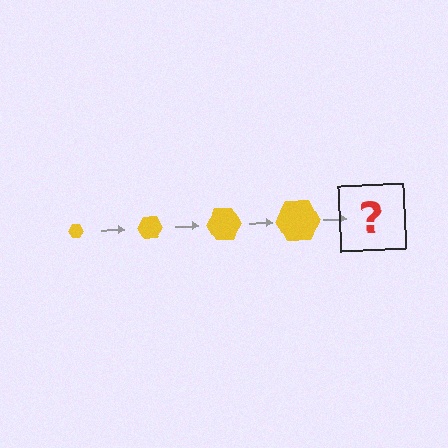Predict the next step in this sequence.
The next step is a yellow hexagon, larger than the previous one.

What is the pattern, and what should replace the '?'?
The pattern is that the hexagon gets progressively larger each step. The '?' should be a yellow hexagon, larger than the previous one.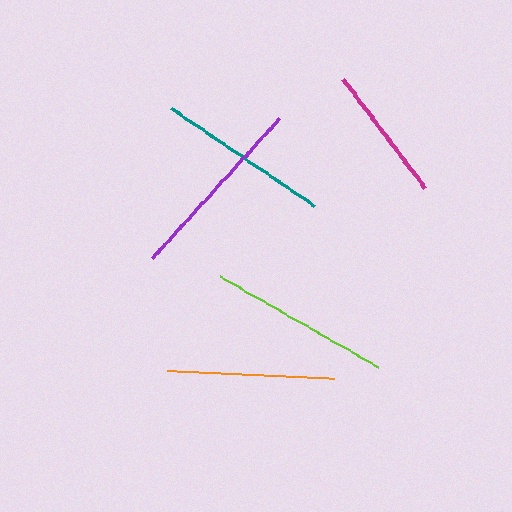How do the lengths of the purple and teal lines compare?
The purple and teal lines are approximately the same length.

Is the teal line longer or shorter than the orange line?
The teal line is longer than the orange line.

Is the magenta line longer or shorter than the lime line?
The lime line is longer than the magenta line.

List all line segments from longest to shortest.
From longest to shortest: purple, lime, teal, orange, magenta.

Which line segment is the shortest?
The magenta line is the shortest at approximately 136 pixels.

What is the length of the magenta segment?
The magenta segment is approximately 136 pixels long.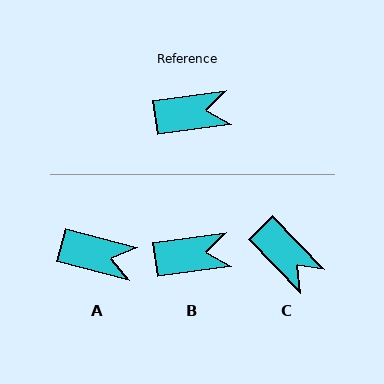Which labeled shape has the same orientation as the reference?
B.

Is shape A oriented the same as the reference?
No, it is off by about 22 degrees.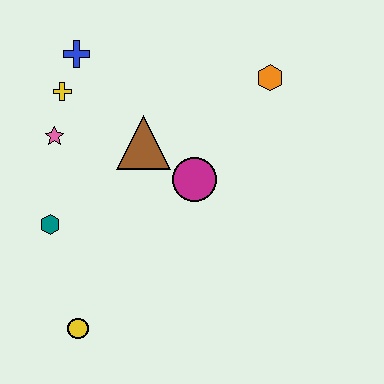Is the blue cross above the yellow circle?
Yes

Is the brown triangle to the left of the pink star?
No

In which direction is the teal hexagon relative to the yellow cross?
The teal hexagon is below the yellow cross.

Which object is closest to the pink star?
The yellow cross is closest to the pink star.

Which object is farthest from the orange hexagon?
The yellow circle is farthest from the orange hexagon.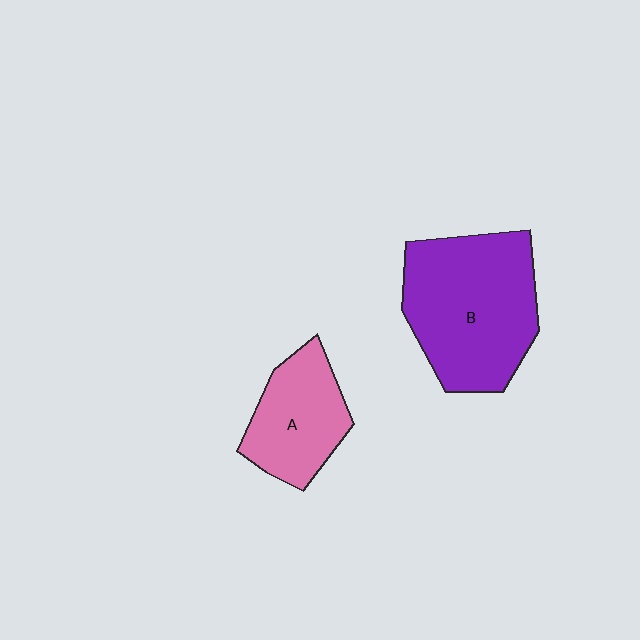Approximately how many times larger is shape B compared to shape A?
Approximately 1.8 times.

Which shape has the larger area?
Shape B (purple).